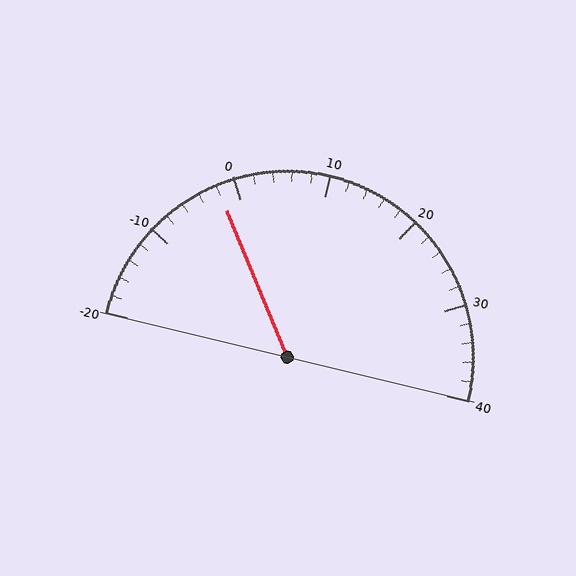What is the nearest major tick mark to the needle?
The nearest major tick mark is 0.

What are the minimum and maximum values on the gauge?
The gauge ranges from -20 to 40.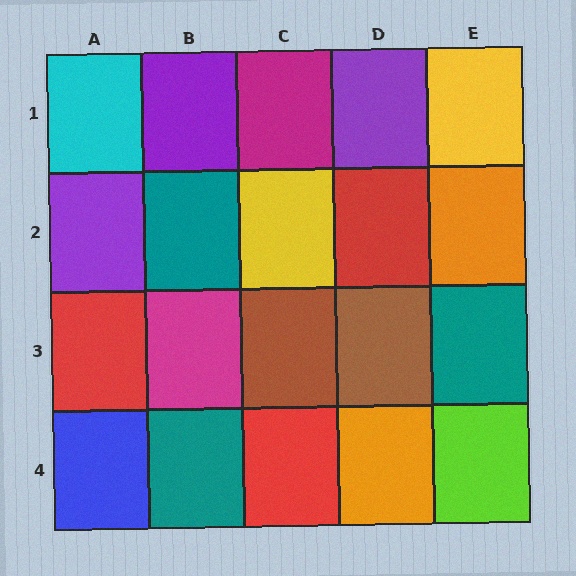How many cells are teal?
3 cells are teal.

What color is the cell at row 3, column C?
Brown.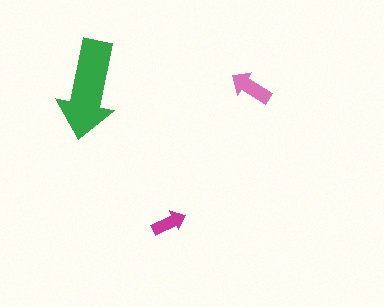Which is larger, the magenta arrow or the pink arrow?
The pink one.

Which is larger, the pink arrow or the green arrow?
The green one.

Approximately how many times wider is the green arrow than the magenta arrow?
About 3 times wider.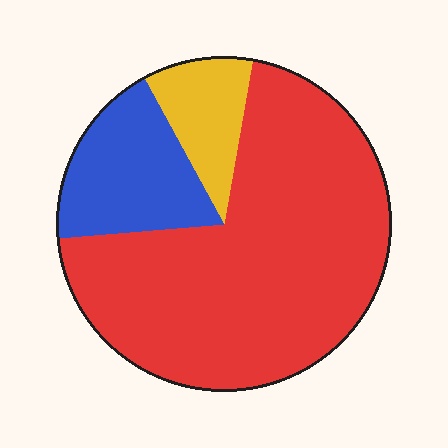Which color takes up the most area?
Red, at roughly 70%.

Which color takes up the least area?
Yellow, at roughly 10%.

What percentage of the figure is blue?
Blue takes up between a sixth and a third of the figure.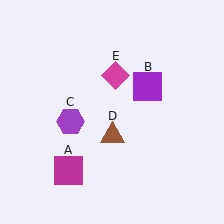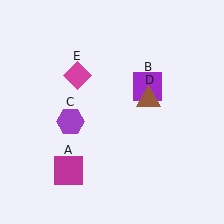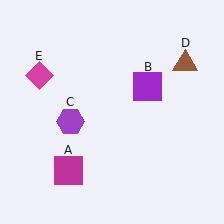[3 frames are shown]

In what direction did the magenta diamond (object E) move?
The magenta diamond (object E) moved left.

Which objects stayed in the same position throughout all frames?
Magenta square (object A) and purple square (object B) and purple hexagon (object C) remained stationary.